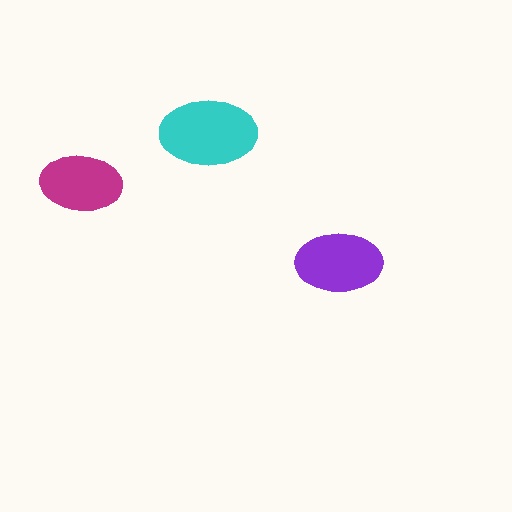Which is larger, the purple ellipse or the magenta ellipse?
The purple one.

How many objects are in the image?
There are 3 objects in the image.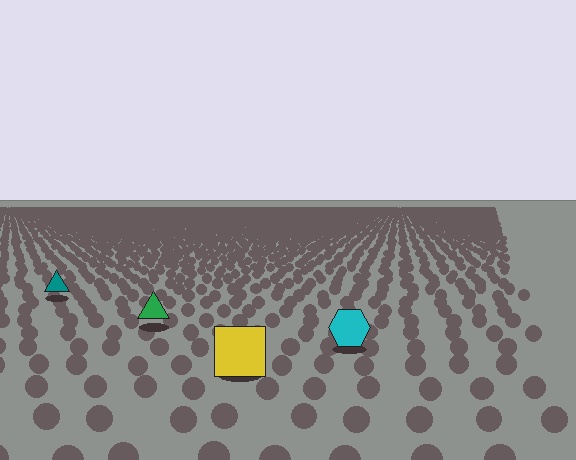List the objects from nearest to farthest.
From nearest to farthest: the yellow square, the cyan hexagon, the green triangle, the teal triangle.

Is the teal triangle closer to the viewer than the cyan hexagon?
No. The cyan hexagon is closer — you can tell from the texture gradient: the ground texture is coarser near it.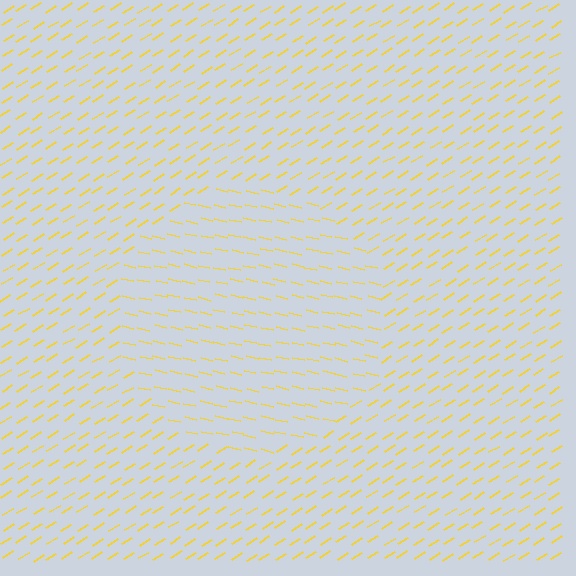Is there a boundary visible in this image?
Yes, there is a texture boundary formed by a change in line orientation.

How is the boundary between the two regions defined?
The boundary is defined purely by a change in line orientation (approximately 45 degrees difference). All lines are the same color and thickness.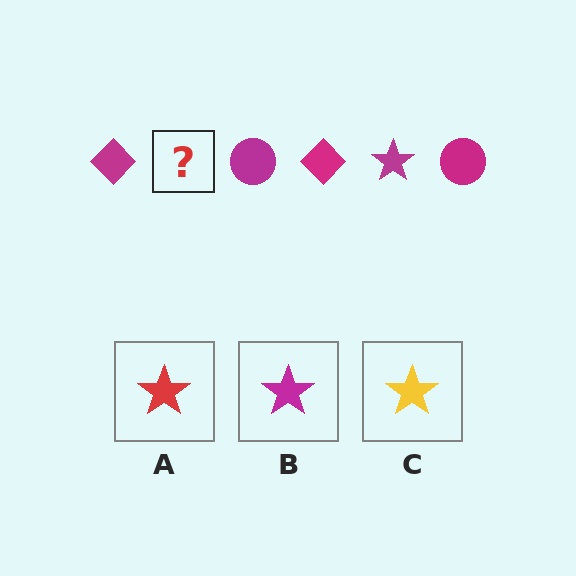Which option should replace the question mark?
Option B.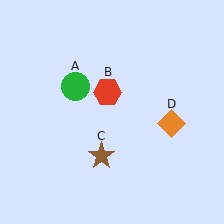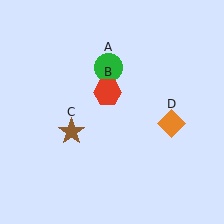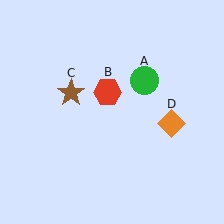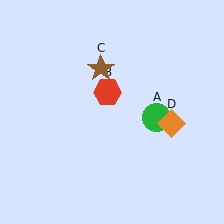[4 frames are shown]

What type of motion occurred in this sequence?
The green circle (object A), brown star (object C) rotated clockwise around the center of the scene.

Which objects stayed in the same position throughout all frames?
Red hexagon (object B) and orange diamond (object D) remained stationary.